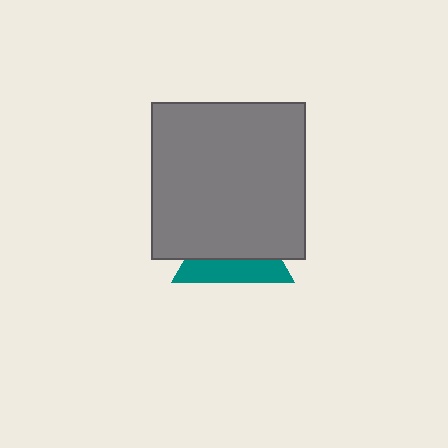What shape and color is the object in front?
The object in front is a gray rectangle.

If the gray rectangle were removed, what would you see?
You would see the complete teal triangle.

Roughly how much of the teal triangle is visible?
A small part of it is visible (roughly 39%).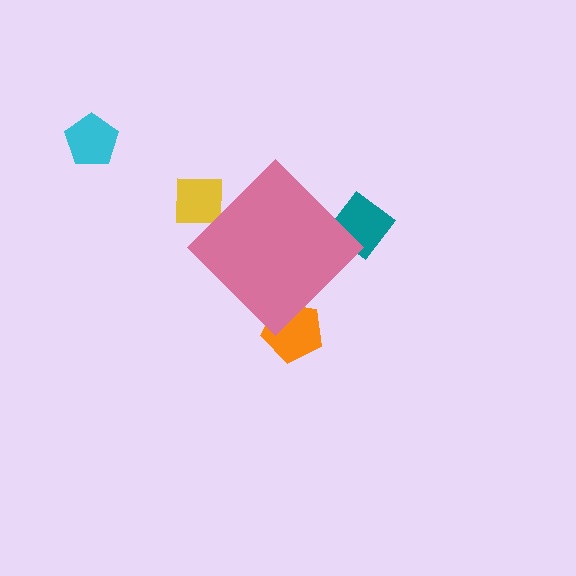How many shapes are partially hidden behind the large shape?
3 shapes are partially hidden.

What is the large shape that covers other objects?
A pink diamond.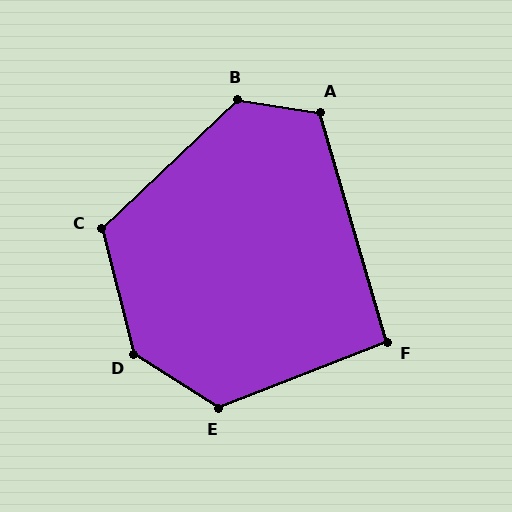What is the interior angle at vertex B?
Approximately 128 degrees (obtuse).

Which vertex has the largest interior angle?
D, at approximately 137 degrees.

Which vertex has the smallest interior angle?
F, at approximately 95 degrees.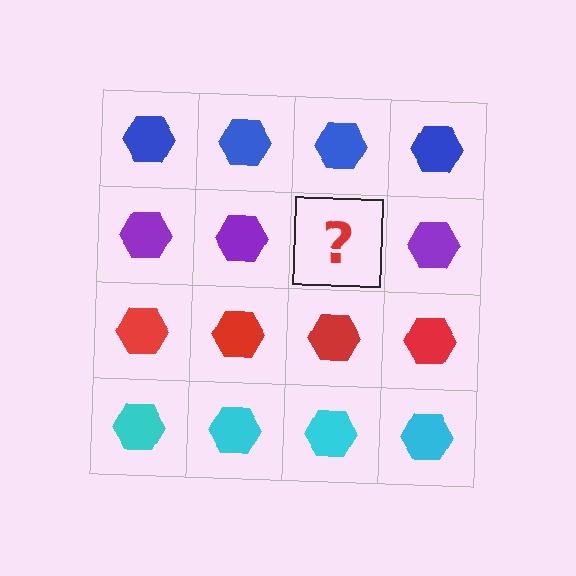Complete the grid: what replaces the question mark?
The question mark should be replaced with a purple hexagon.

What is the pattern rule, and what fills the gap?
The rule is that each row has a consistent color. The gap should be filled with a purple hexagon.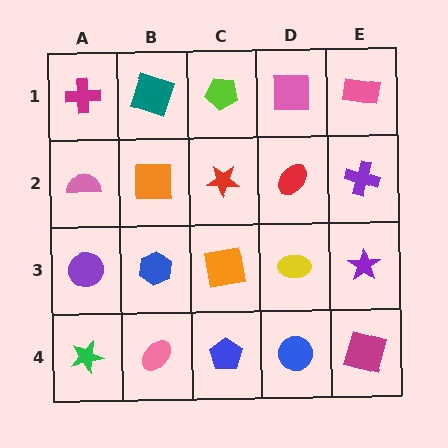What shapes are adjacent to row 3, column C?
A red star (row 2, column C), a blue pentagon (row 4, column C), a blue hexagon (row 3, column B), a yellow ellipse (row 3, column D).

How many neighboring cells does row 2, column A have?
3.